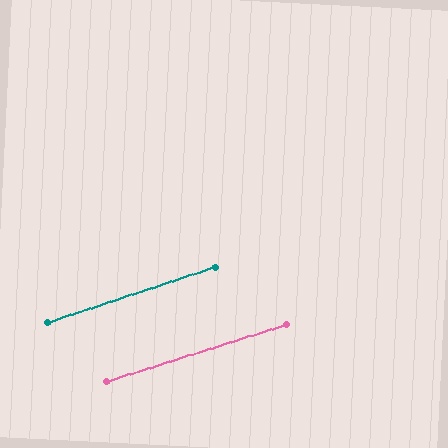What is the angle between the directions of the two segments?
Approximately 1 degree.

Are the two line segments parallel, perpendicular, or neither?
Parallel — their directions differ by only 0.8°.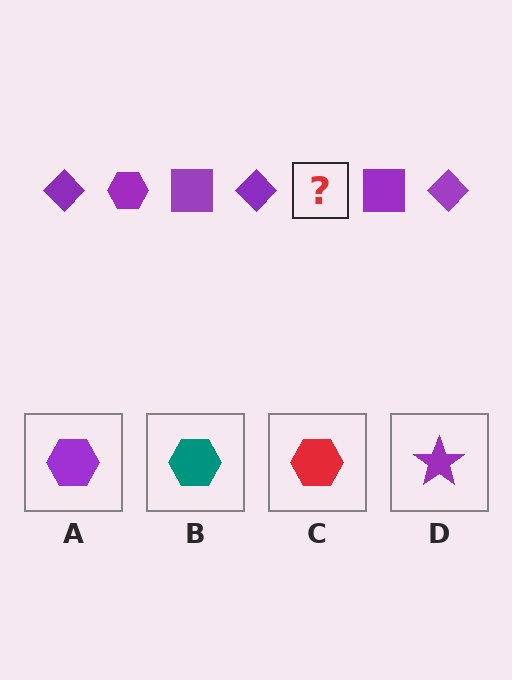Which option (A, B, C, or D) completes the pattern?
A.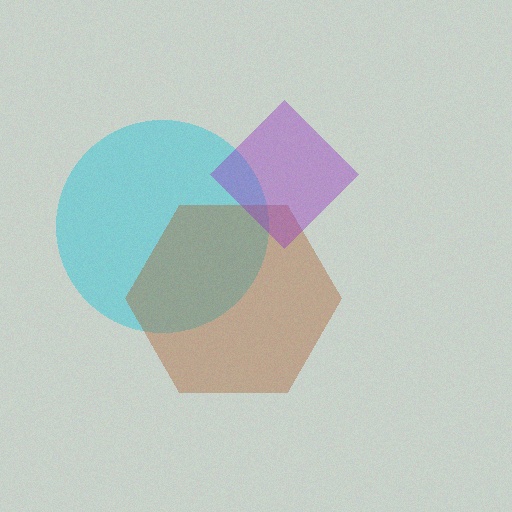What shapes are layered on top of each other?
The layered shapes are: a cyan circle, a brown hexagon, a purple diamond.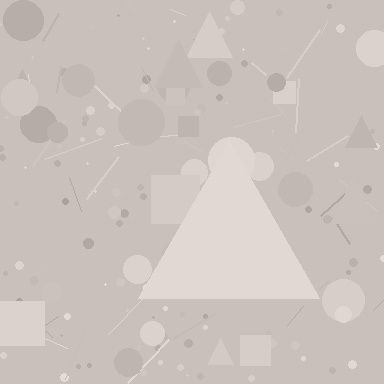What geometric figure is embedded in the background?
A triangle is embedded in the background.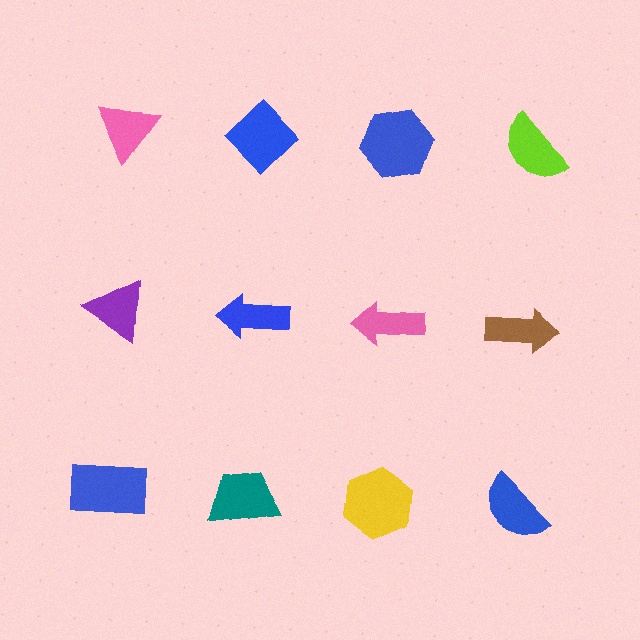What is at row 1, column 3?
A blue hexagon.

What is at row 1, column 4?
A lime semicircle.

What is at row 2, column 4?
A brown arrow.